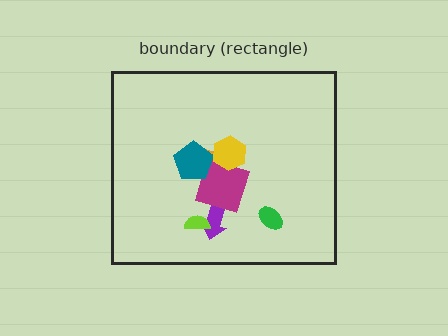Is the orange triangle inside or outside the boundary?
Inside.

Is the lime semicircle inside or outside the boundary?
Inside.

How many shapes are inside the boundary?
7 inside, 0 outside.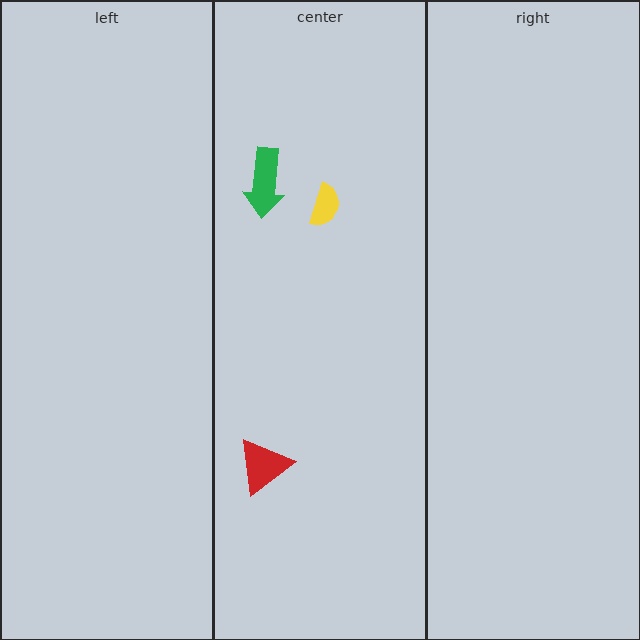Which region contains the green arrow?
The center region.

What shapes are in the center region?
The green arrow, the red triangle, the yellow semicircle.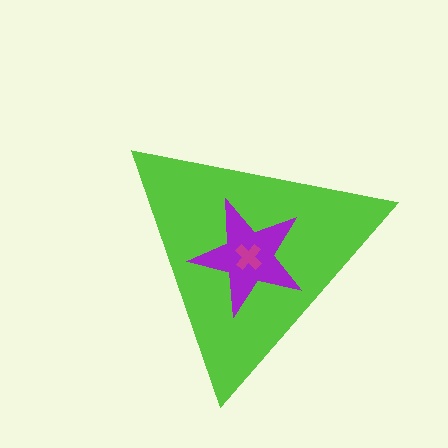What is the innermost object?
The magenta cross.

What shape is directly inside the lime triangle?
The purple star.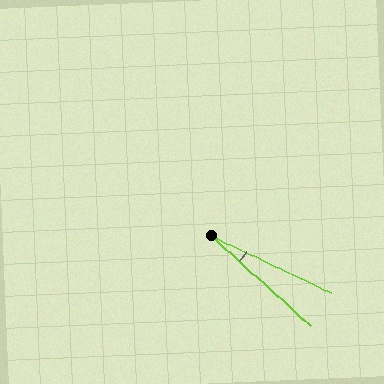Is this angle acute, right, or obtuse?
It is acute.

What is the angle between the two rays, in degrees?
Approximately 17 degrees.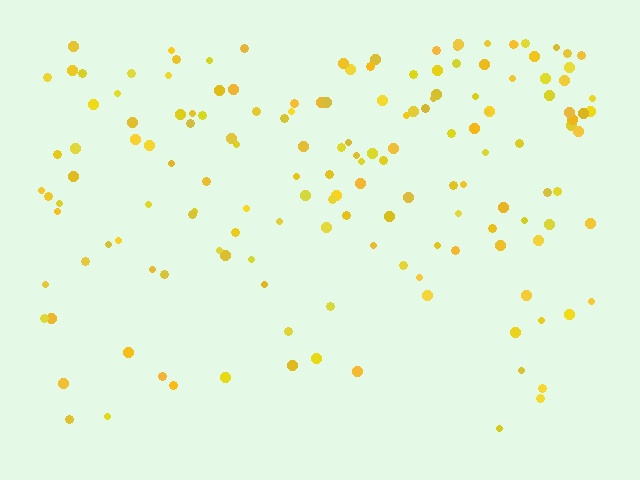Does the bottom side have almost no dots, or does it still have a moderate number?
Still a moderate number, just noticeably fewer than the top.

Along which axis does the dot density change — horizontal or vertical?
Vertical.